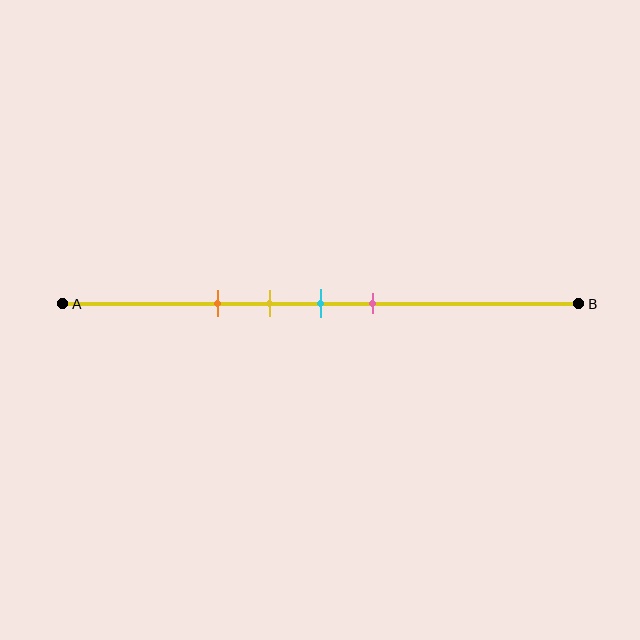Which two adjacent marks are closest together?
The yellow and cyan marks are the closest adjacent pair.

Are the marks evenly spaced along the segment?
Yes, the marks are approximately evenly spaced.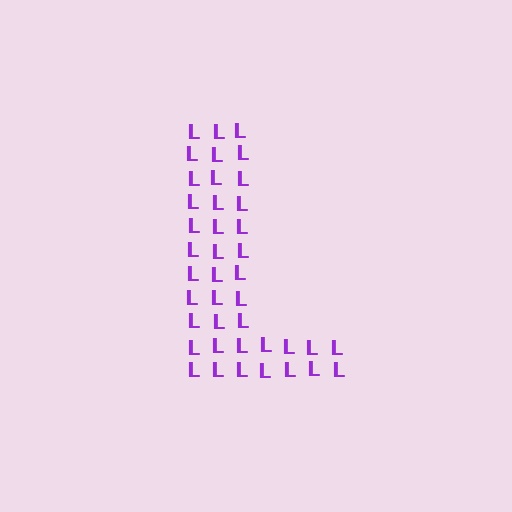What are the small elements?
The small elements are letter L's.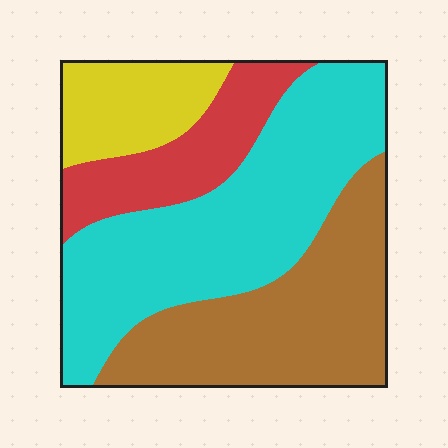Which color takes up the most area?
Cyan, at roughly 40%.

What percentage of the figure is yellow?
Yellow takes up less than a sixth of the figure.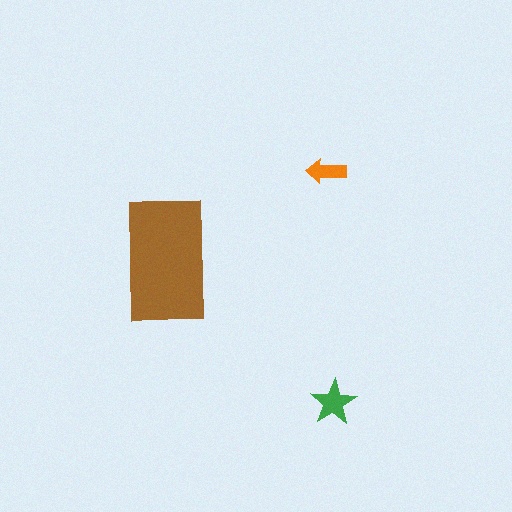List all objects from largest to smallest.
The brown rectangle, the green star, the orange arrow.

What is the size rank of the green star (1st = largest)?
2nd.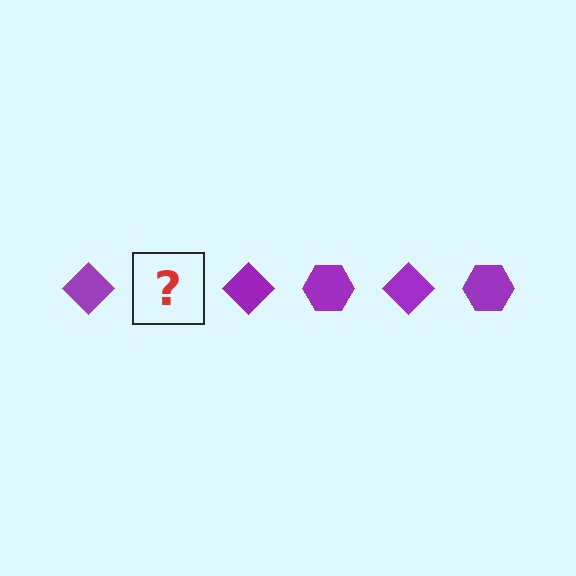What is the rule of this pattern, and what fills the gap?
The rule is that the pattern cycles through diamond, hexagon shapes in purple. The gap should be filled with a purple hexagon.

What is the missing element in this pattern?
The missing element is a purple hexagon.